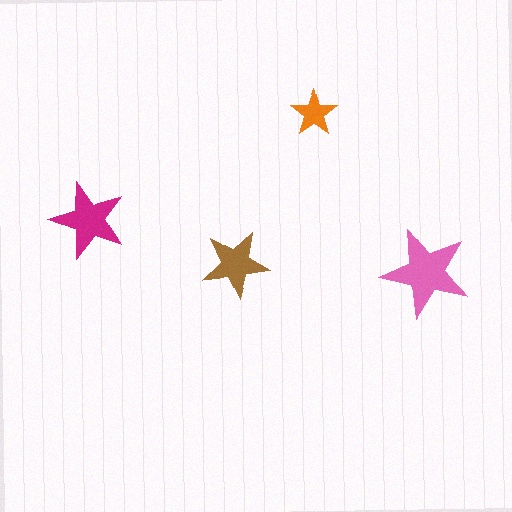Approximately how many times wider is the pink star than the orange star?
About 2 times wider.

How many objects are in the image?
There are 4 objects in the image.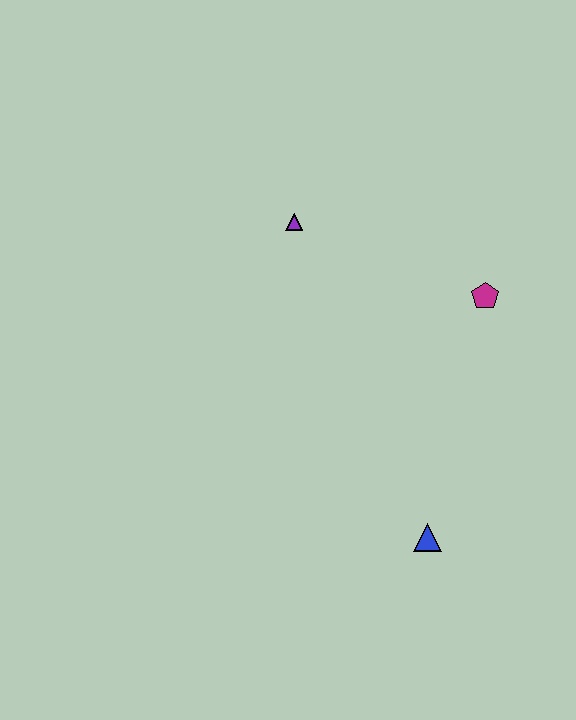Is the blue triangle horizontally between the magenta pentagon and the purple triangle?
Yes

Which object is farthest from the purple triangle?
The blue triangle is farthest from the purple triangle.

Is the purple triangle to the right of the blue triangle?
No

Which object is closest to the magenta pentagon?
The purple triangle is closest to the magenta pentagon.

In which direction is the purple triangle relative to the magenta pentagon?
The purple triangle is to the left of the magenta pentagon.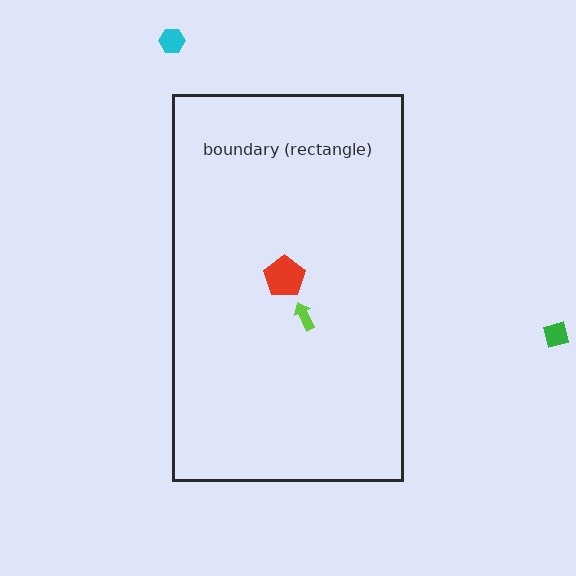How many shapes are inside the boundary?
2 inside, 2 outside.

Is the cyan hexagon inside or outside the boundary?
Outside.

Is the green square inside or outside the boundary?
Outside.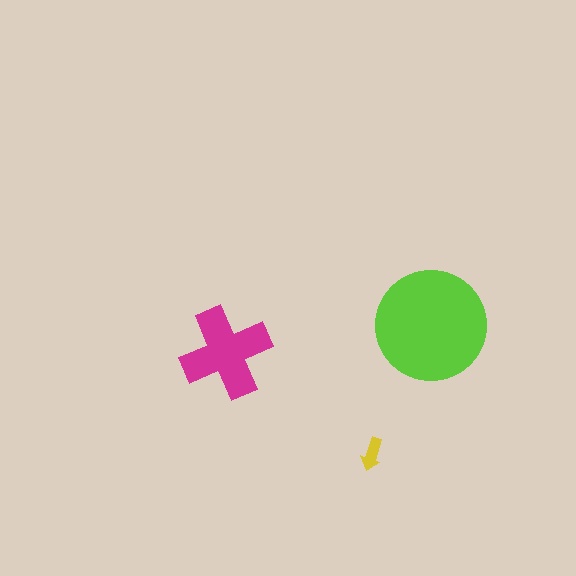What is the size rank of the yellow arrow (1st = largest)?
3rd.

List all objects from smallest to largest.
The yellow arrow, the magenta cross, the lime circle.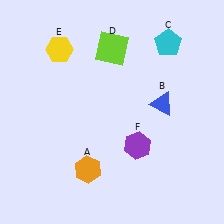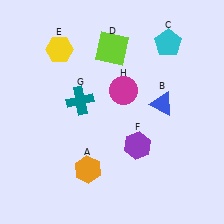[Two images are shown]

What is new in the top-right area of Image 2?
A magenta circle (H) was added in the top-right area of Image 2.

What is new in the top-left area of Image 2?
A teal cross (G) was added in the top-left area of Image 2.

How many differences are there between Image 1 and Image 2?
There are 2 differences between the two images.